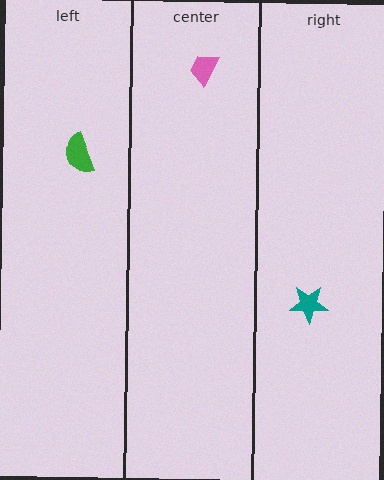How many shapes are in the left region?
1.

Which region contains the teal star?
The right region.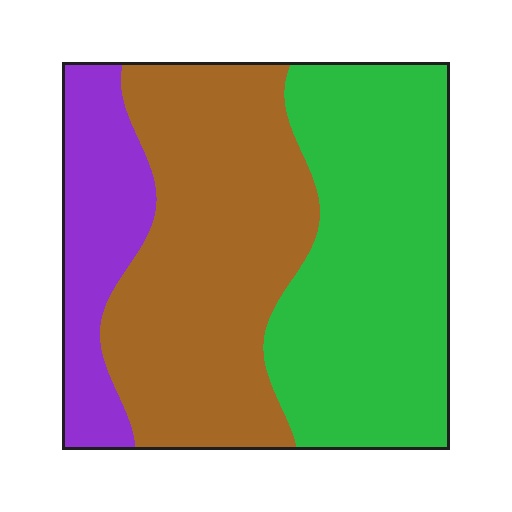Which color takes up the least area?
Purple, at roughly 15%.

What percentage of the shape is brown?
Brown covers 42% of the shape.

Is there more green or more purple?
Green.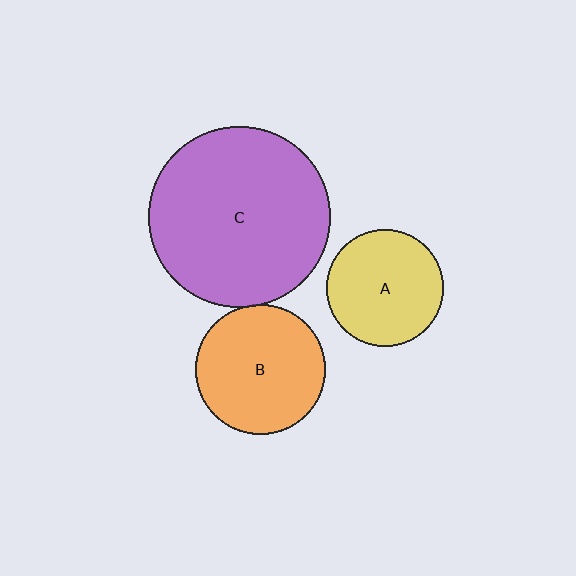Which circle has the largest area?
Circle C (purple).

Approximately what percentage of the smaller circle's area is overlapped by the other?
Approximately 5%.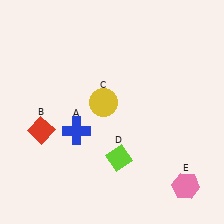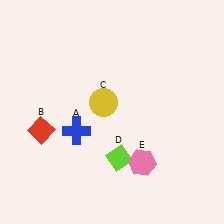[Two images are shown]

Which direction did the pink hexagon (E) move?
The pink hexagon (E) moved left.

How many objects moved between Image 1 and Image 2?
1 object moved between the two images.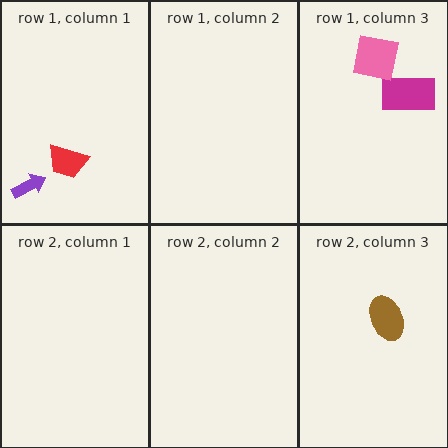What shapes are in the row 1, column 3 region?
The magenta rectangle, the pink square.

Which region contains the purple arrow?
The row 1, column 1 region.